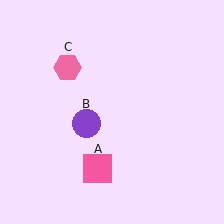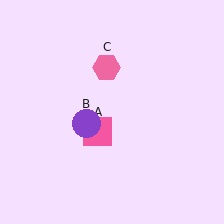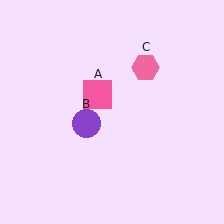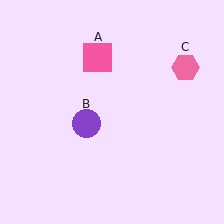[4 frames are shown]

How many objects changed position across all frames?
2 objects changed position: pink square (object A), pink hexagon (object C).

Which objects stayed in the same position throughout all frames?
Purple circle (object B) remained stationary.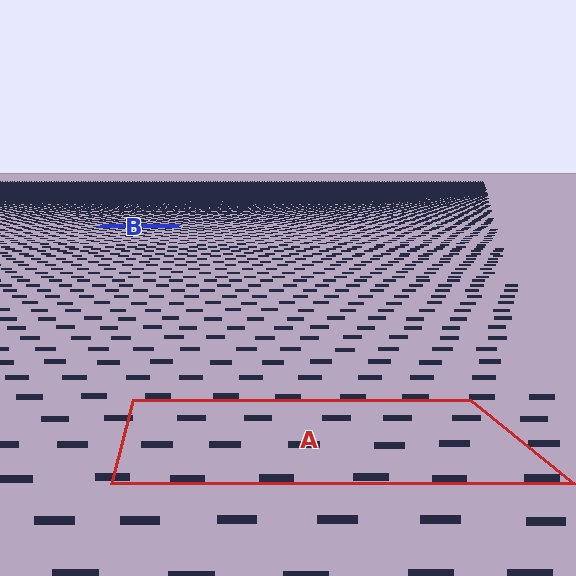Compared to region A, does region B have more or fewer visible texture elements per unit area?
Region B has more texture elements per unit area — they are packed more densely because it is farther away.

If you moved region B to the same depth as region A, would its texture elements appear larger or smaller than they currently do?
They would appear larger. At a closer depth, the same texture elements are projected at a bigger on-screen size.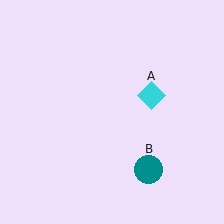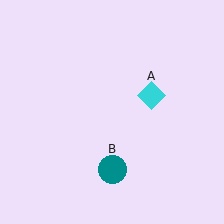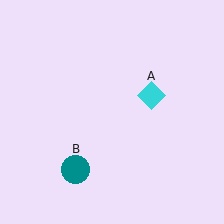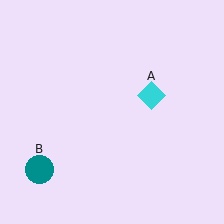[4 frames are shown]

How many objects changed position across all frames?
1 object changed position: teal circle (object B).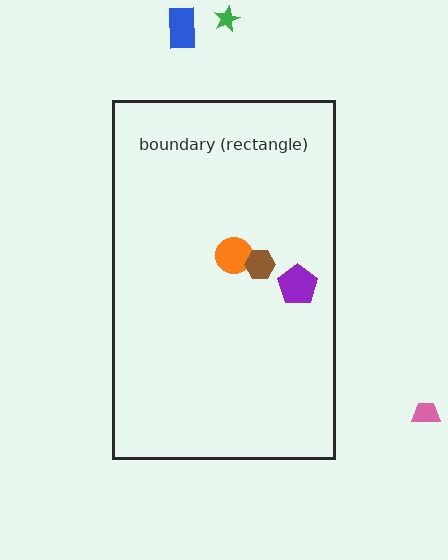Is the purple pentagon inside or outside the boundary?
Inside.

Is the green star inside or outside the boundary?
Outside.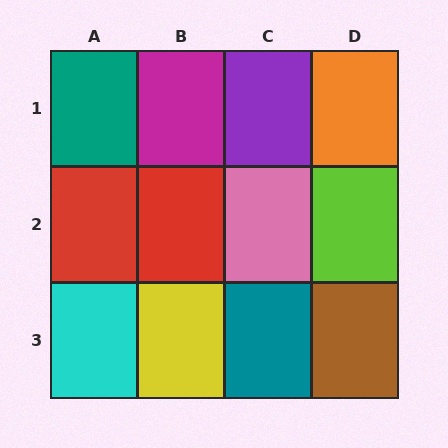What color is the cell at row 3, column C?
Teal.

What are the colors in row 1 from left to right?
Teal, magenta, purple, orange.